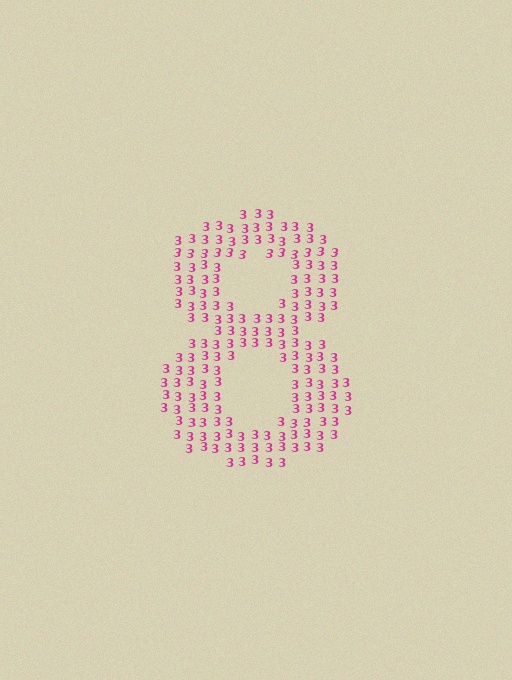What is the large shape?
The large shape is the digit 8.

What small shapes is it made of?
It is made of small digit 3's.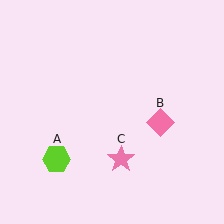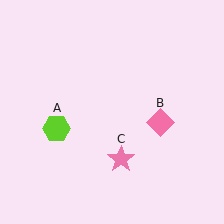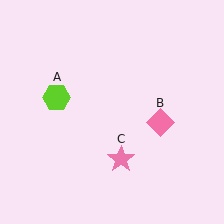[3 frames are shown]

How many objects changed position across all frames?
1 object changed position: lime hexagon (object A).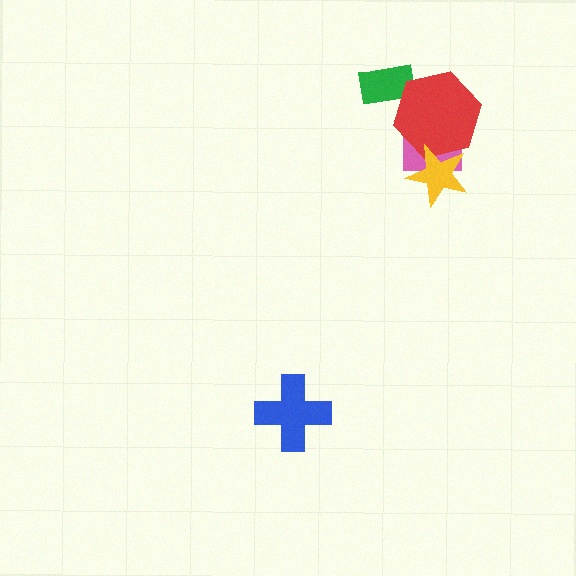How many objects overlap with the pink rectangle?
2 objects overlap with the pink rectangle.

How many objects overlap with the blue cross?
0 objects overlap with the blue cross.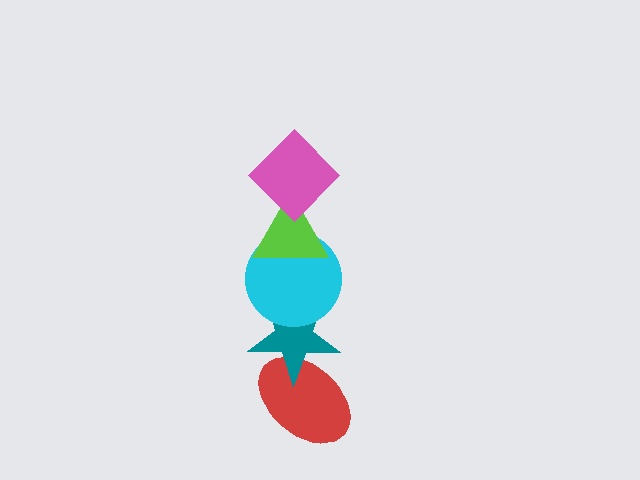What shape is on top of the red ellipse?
The teal star is on top of the red ellipse.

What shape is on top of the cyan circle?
The lime triangle is on top of the cyan circle.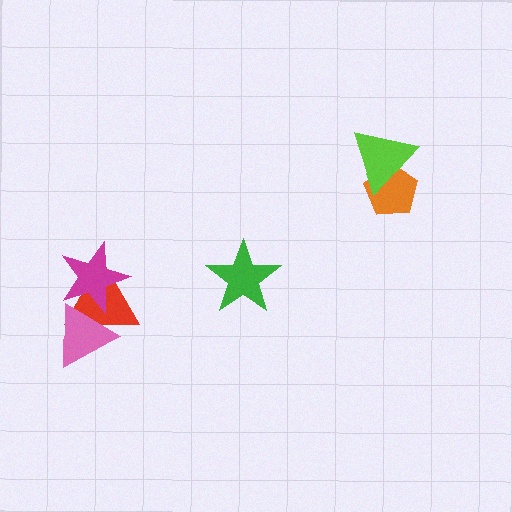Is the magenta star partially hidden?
Yes, it is partially covered by another shape.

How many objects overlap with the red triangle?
2 objects overlap with the red triangle.